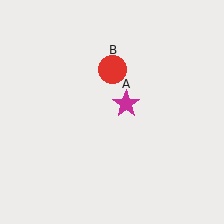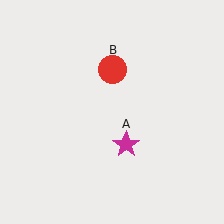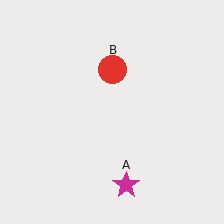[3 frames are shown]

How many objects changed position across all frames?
1 object changed position: magenta star (object A).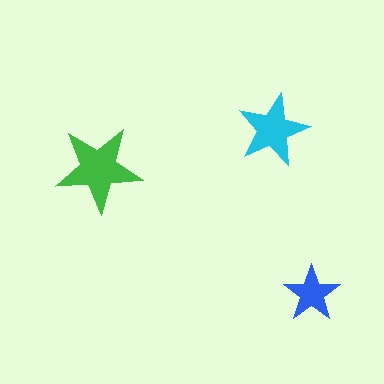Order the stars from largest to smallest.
the green one, the cyan one, the blue one.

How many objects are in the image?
There are 3 objects in the image.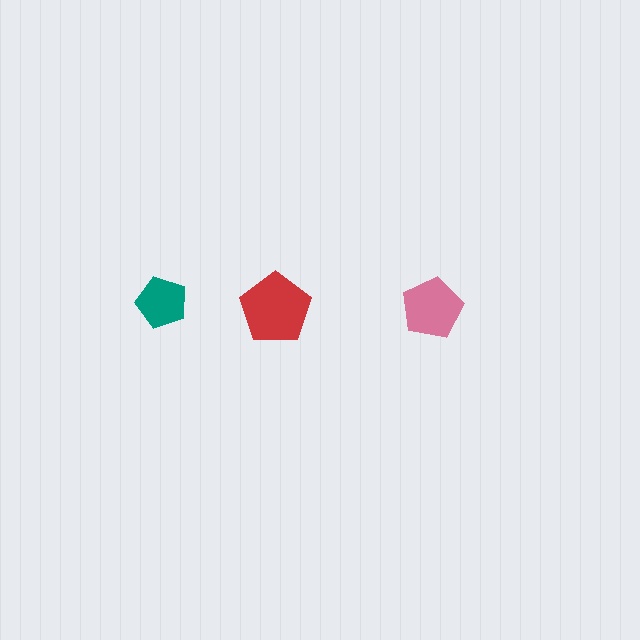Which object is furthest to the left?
The teal pentagon is leftmost.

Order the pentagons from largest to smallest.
the red one, the pink one, the teal one.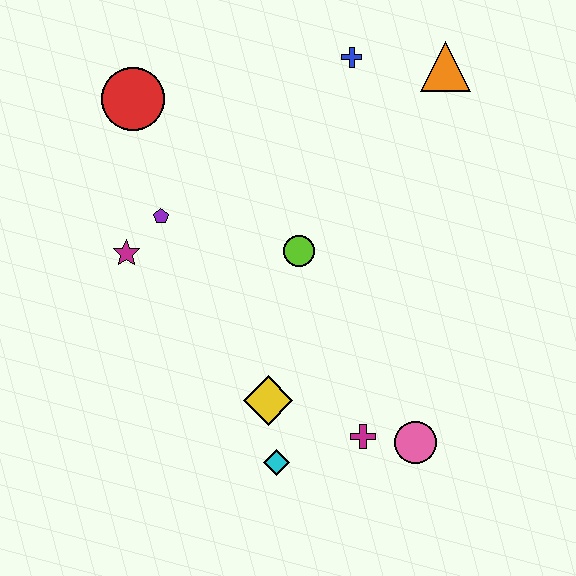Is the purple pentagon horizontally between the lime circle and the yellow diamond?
No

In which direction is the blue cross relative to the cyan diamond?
The blue cross is above the cyan diamond.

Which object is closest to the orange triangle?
The blue cross is closest to the orange triangle.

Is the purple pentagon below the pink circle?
No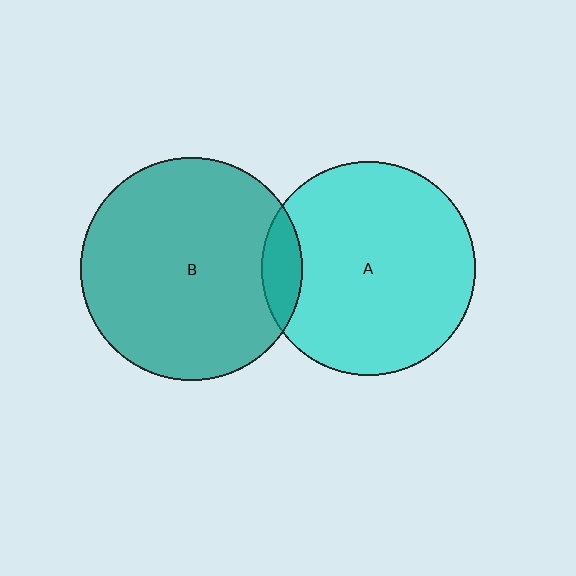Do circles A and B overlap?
Yes.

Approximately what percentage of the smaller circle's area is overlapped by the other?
Approximately 10%.